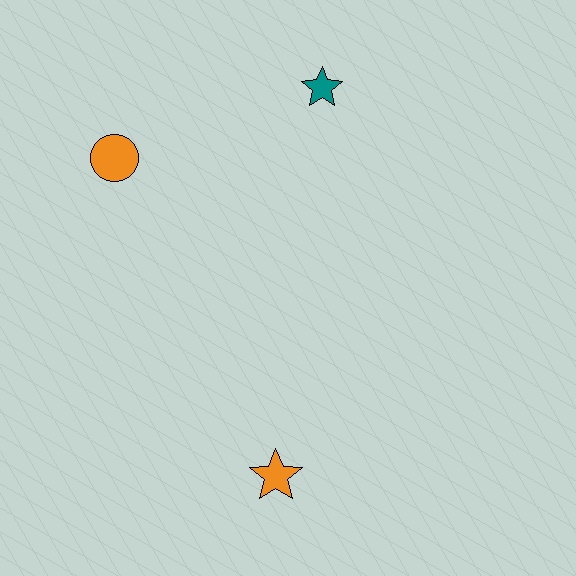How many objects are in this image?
There are 3 objects.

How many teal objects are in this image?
There is 1 teal object.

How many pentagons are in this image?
There are no pentagons.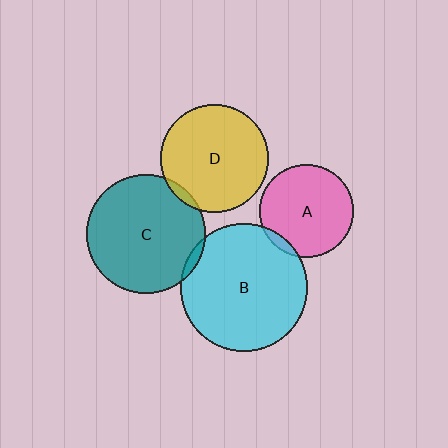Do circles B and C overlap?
Yes.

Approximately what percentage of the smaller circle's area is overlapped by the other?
Approximately 5%.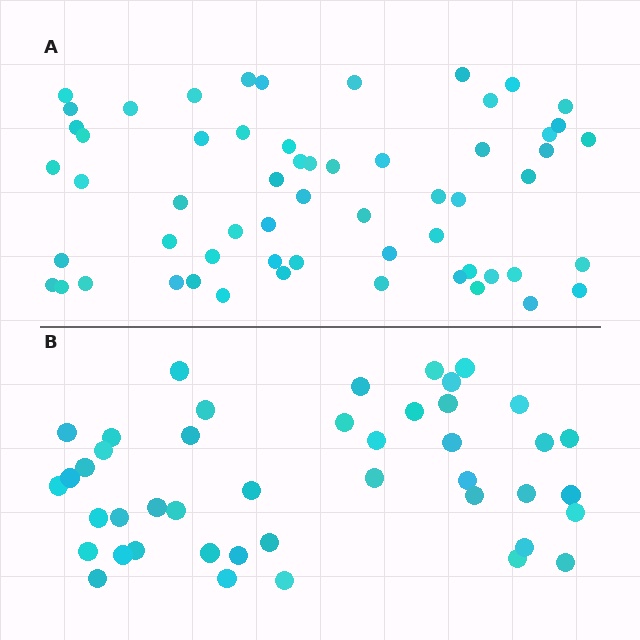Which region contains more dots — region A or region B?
Region A (the top region) has more dots.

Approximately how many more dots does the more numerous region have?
Region A has approximately 15 more dots than region B.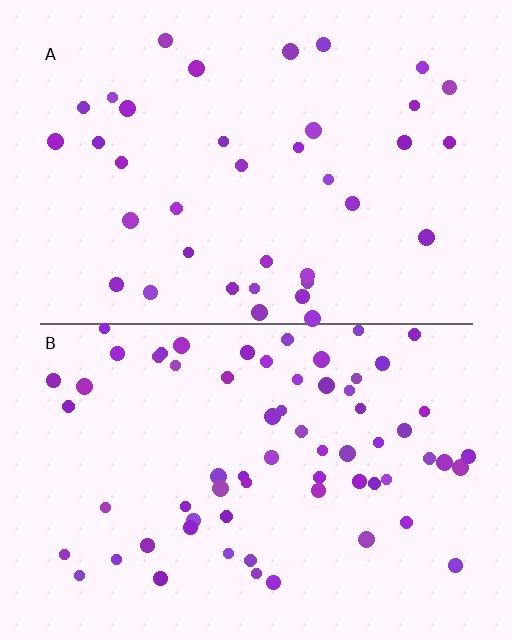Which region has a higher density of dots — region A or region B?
B (the bottom).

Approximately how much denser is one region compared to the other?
Approximately 1.8× — region B over region A.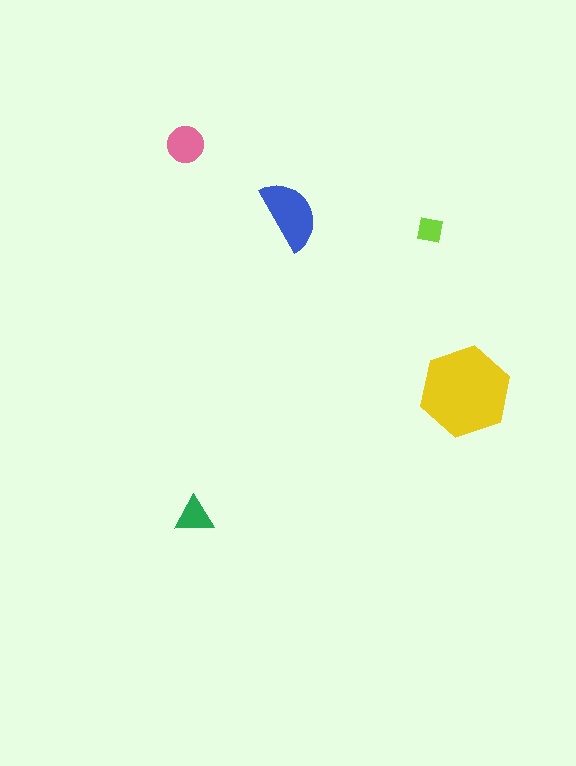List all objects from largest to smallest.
The yellow hexagon, the blue semicircle, the pink circle, the green triangle, the lime square.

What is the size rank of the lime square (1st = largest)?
5th.